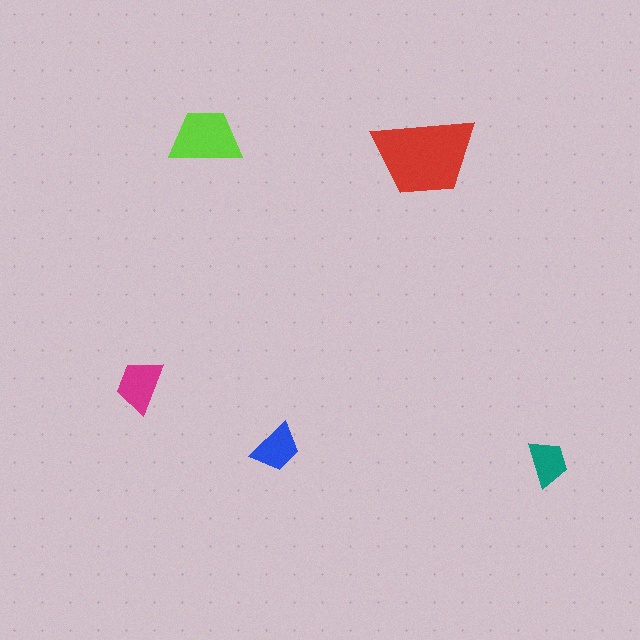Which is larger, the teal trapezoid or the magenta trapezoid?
The magenta one.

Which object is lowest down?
The teal trapezoid is bottommost.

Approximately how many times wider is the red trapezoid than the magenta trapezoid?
About 2 times wider.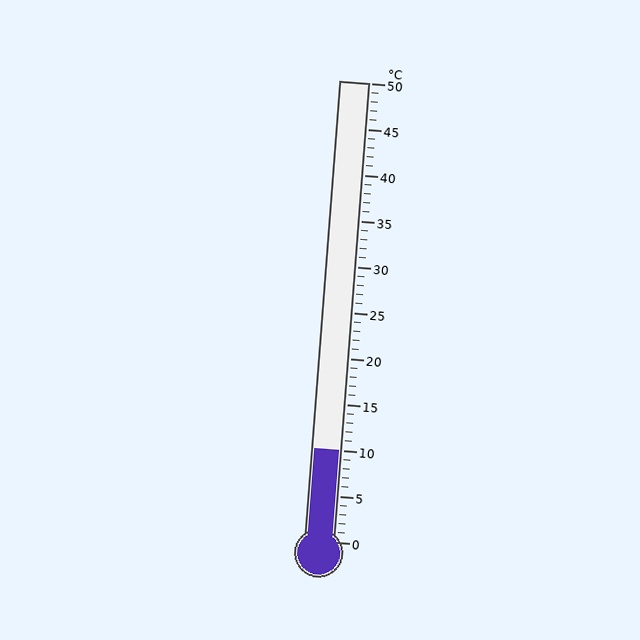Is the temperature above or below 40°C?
The temperature is below 40°C.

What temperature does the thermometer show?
The thermometer shows approximately 10°C.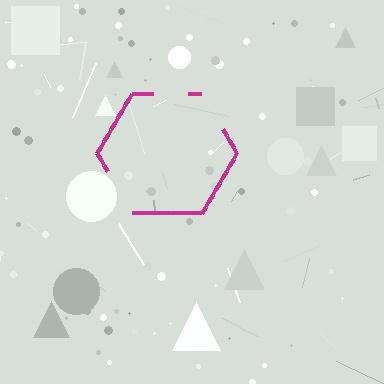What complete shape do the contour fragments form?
The contour fragments form a hexagon.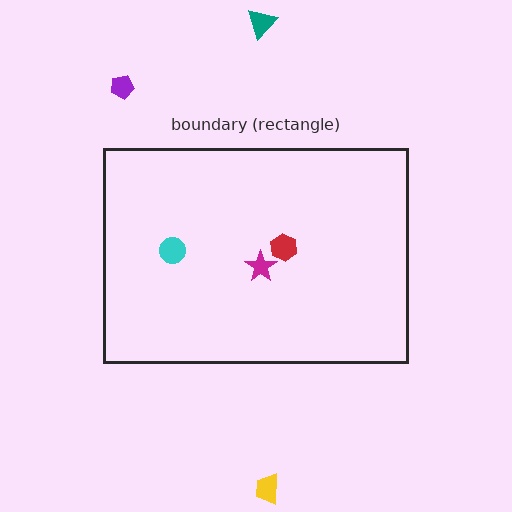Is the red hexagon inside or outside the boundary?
Inside.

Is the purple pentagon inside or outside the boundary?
Outside.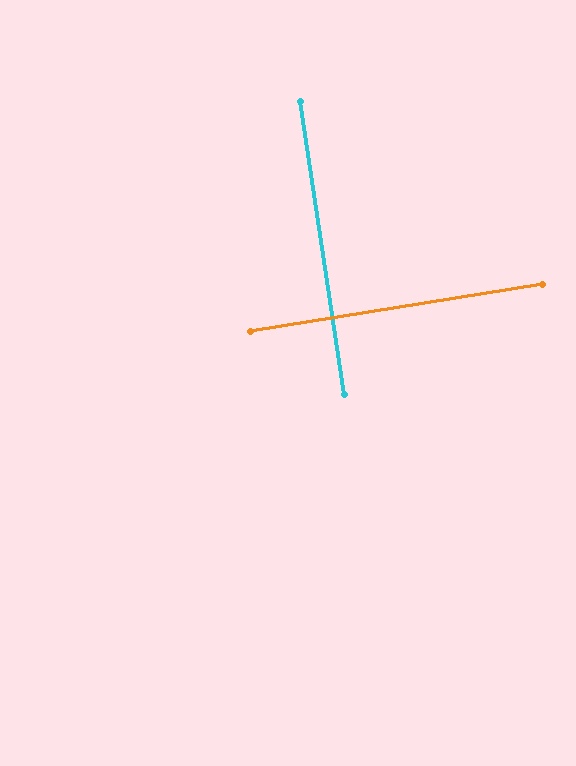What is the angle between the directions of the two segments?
Approximately 90 degrees.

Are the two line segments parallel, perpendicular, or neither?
Perpendicular — they meet at approximately 90°.